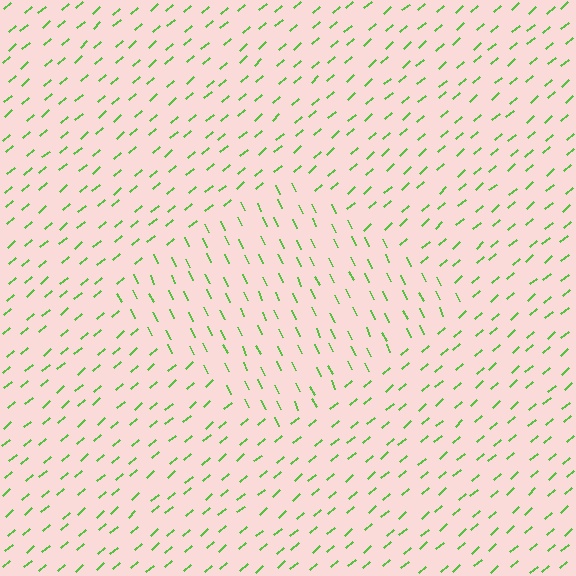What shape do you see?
I see a diamond.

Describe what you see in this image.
The image is filled with small lime line segments. A diamond region in the image has lines oriented differently from the surrounding lines, creating a visible texture boundary.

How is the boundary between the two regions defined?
The boundary is defined purely by a change in line orientation (approximately 74 degrees difference). All lines are the same color and thickness.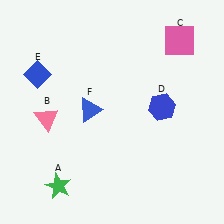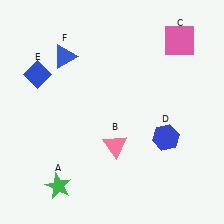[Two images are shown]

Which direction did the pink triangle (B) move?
The pink triangle (B) moved right.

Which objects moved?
The objects that moved are: the pink triangle (B), the blue hexagon (D), the blue triangle (F).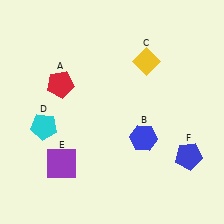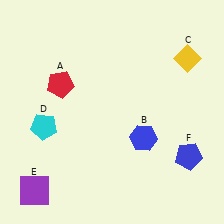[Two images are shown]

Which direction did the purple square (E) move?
The purple square (E) moved left.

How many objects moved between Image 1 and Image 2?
2 objects moved between the two images.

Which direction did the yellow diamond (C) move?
The yellow diamond (C) moved right.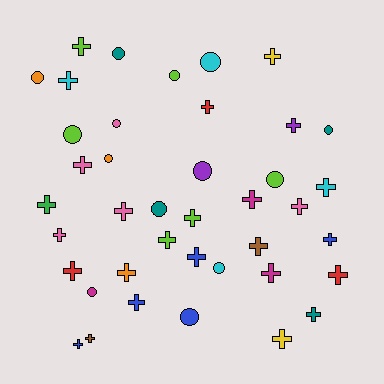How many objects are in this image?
There are 40 objects.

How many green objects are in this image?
There is 1 green object.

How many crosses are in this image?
There are 26 crosses.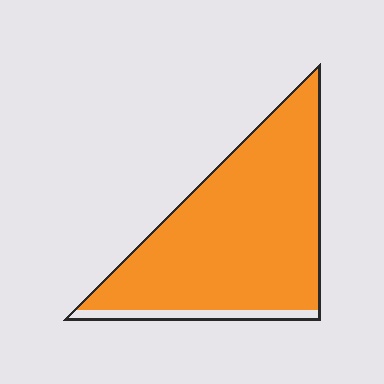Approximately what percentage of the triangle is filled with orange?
Approximately 90%.